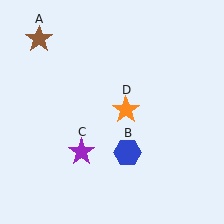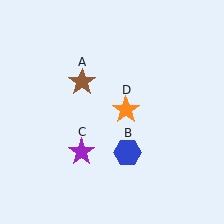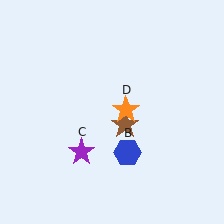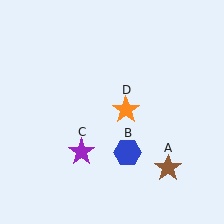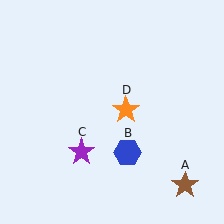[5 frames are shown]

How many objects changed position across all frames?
1 object changed position: brown star (object A).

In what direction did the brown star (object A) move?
The brown star (object A) moved down and to the right.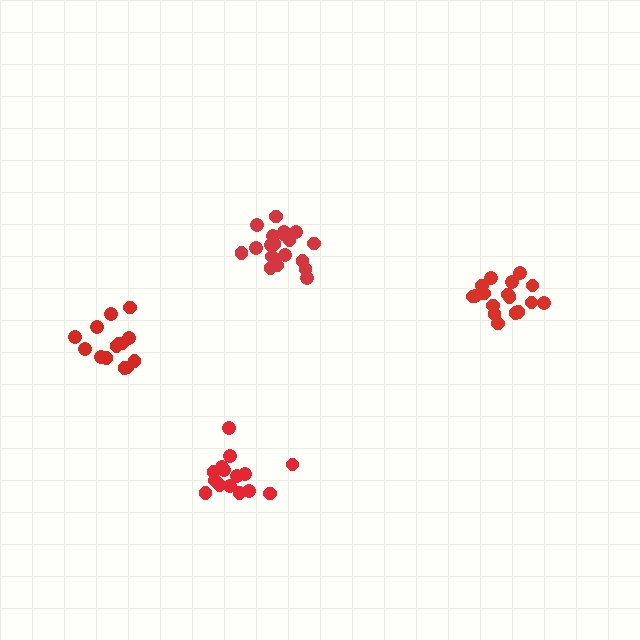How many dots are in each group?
Group 1: 17 dots, Group 2: 15 dots, Group 3: 19 dots, Group 4: 14 dots (65 total).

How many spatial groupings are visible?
There are 4 spatial groupings.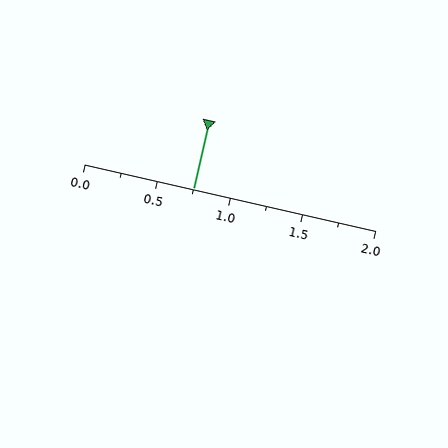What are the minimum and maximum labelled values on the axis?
The axis runs from 0.0 to 2.0.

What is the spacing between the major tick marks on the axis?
The major ticks are spaced 0.5 apart.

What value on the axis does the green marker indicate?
The marker indicates approximately 0.75.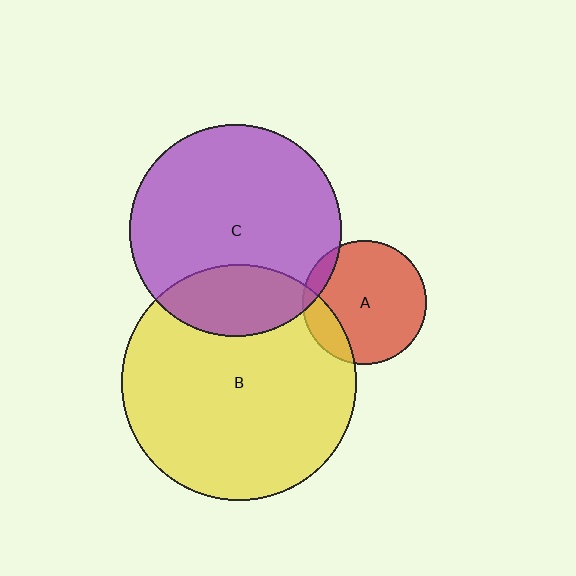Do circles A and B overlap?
Yes.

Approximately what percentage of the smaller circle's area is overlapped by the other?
Approximately 15%.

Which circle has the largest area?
Circle B (yellow).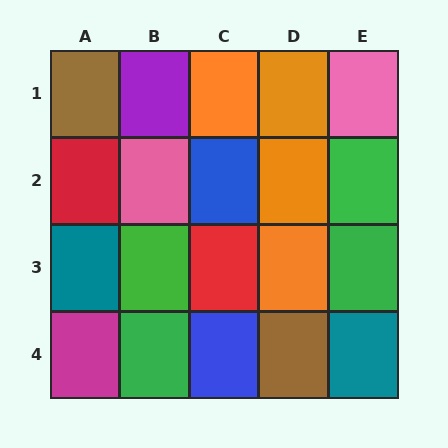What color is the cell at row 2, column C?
Blue.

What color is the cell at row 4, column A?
Magenta.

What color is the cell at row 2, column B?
Pink.